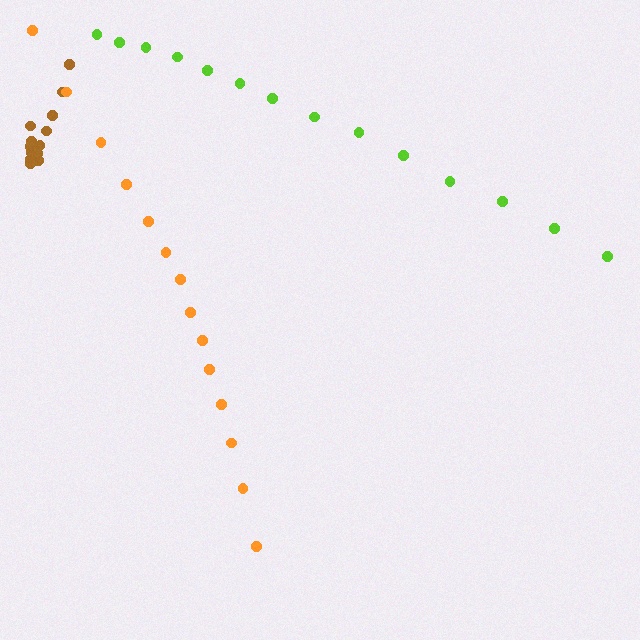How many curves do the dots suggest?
There are 3 distinct paths.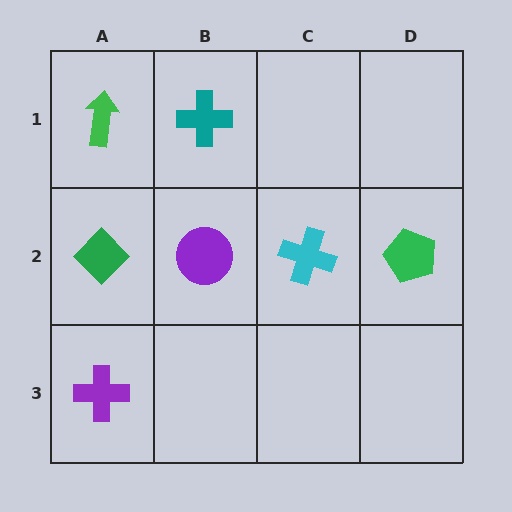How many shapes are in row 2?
4 shapes.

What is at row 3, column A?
A purple cross.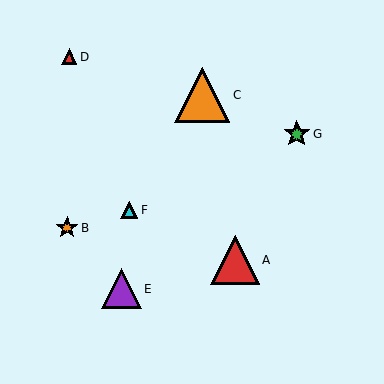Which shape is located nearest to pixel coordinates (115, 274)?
The purple triangle (labeled E) at (122, 289) is nearest to that location.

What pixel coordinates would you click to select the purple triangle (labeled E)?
Click at (122, 289) to select the purple triangle E.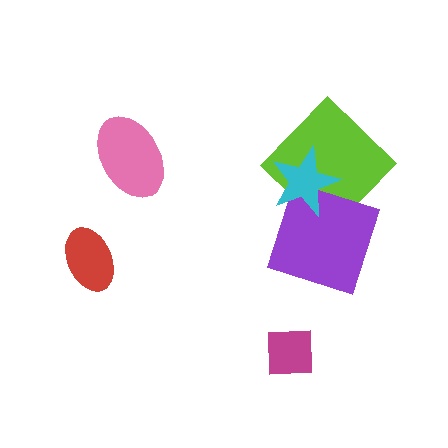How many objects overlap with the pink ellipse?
0 objects overlap with the pink ellipse.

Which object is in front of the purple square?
The cyan star is in front of the purple square.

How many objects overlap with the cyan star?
2 objects overlap with the cyan star.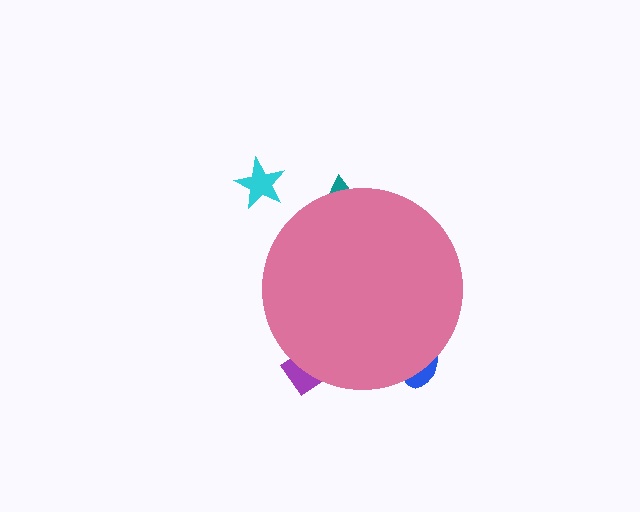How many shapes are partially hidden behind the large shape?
3 shapes are partially hidden.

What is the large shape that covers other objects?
A pink circle.